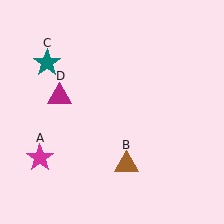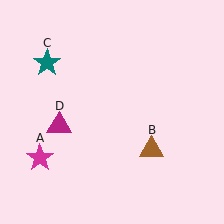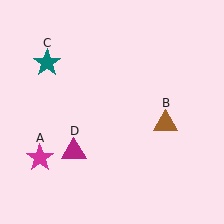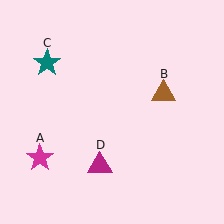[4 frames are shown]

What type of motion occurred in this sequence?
The brown triangle (object B), magenta triangle (object D) rotated counterclockwise around the center of the scene.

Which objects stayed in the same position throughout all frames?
Magenta star (object A) and teal star (object C) remained stationary.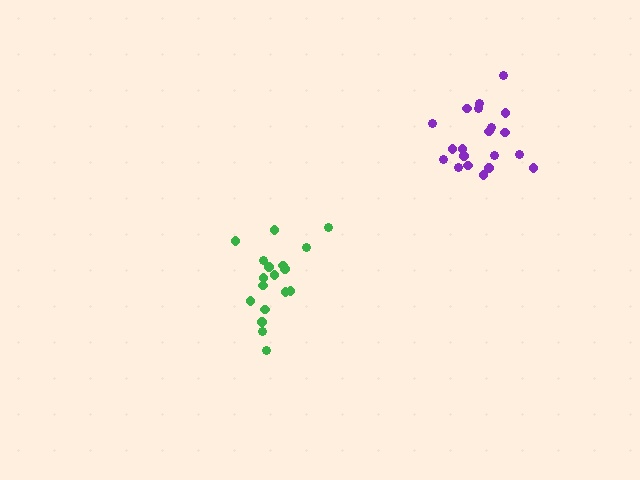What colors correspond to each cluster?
The clusters are colored: green, purple.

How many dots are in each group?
Group 1: 19 dots, Group 2: 20 dots (39 total).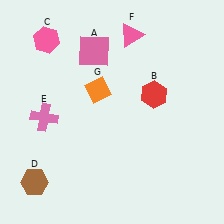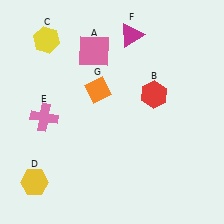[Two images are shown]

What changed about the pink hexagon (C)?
In Image 1, C is pink. In Image 2, it changed to yellow.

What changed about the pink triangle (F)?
In Image 1, F is pink. In Image 2, it changed to magenta.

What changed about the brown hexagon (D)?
In Image 1, D is brown. In Image 2, it changed to yellow.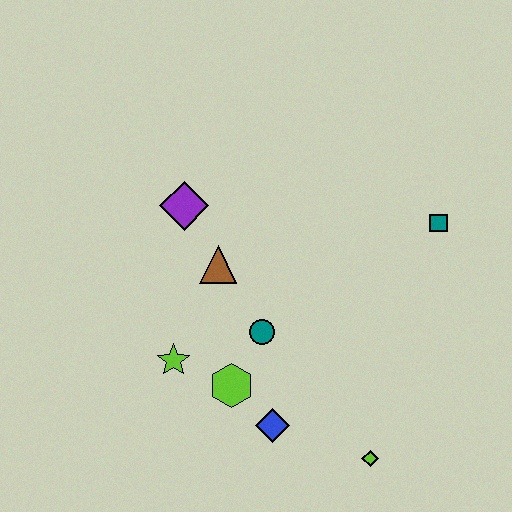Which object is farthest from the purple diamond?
The lime diamond is farthest from the purple diamond.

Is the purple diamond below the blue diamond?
No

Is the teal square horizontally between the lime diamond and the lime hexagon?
No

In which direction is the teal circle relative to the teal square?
The teal circle is to the left of the teal square.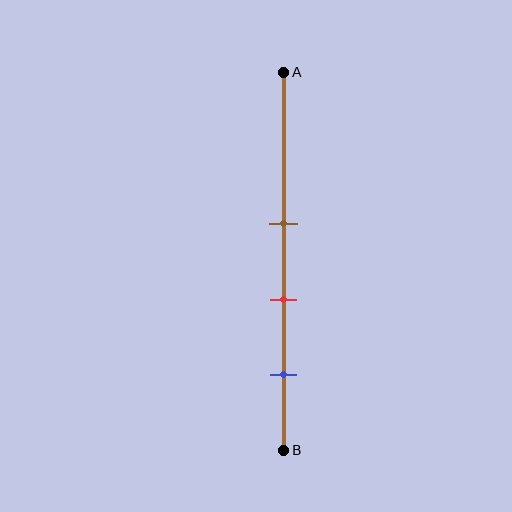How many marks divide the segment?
There are 3 marks dividing the segment.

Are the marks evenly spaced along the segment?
Yes, the marks are approximately evenly spaced.